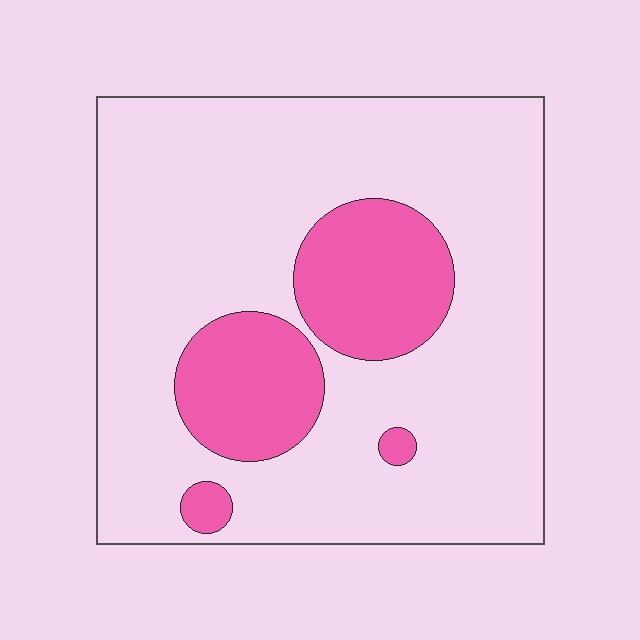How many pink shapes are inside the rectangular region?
4.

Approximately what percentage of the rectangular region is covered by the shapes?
Approximately 20%.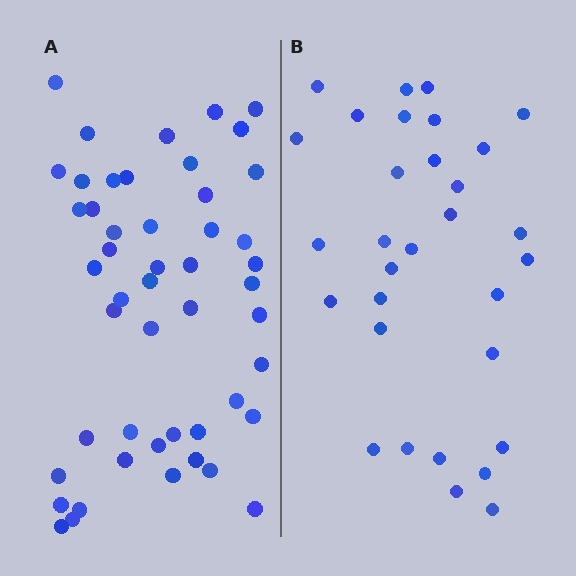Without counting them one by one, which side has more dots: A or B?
Region A (the left region) has more dots.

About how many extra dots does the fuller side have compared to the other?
Region A has approximately 20 more dots than region B.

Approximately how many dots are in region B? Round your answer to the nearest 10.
About 30 dots. (The exact count is 31, which rounds to 30.)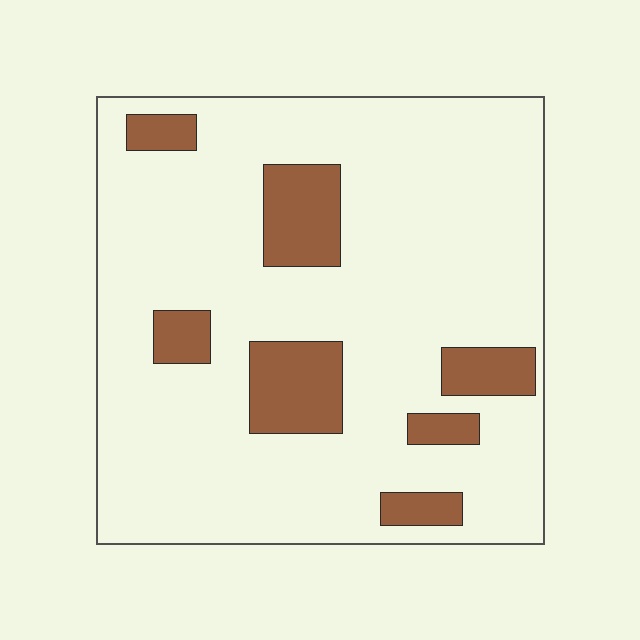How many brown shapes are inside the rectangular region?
7.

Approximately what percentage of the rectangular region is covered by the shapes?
Approximately 15%.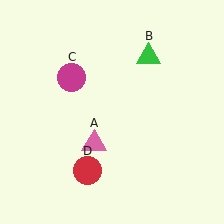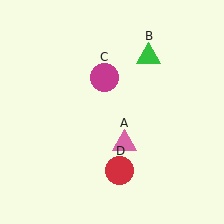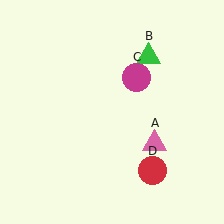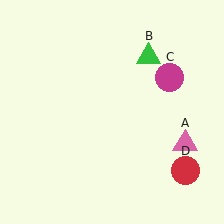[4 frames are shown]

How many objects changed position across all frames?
3 objects changed position: pink triangle (object A), magenta circle (object C), red circle (object D).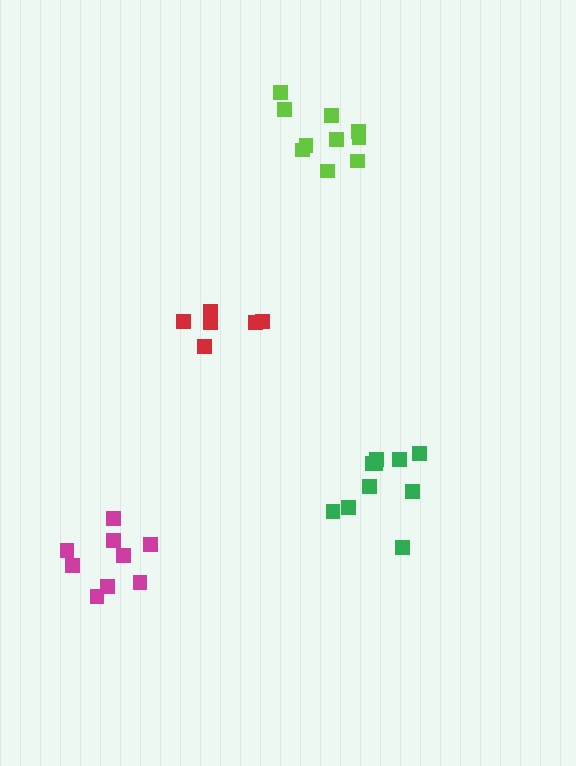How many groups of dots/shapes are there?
There are 4 groups.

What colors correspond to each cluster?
The clusters are colored: green, red, lime, magenta.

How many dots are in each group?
Group 1: 10 dots, Group 2: 6 dots, Group 3: 10 dots, Group 4: 9 dots (35 total).